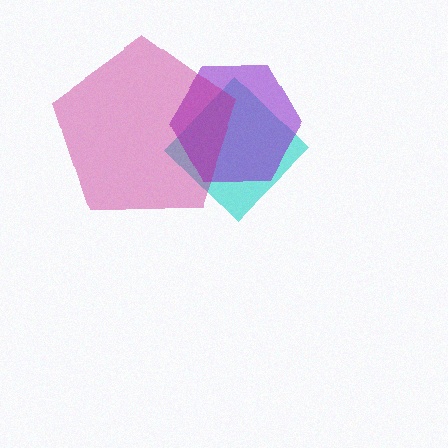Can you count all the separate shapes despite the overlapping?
Yes, there are 3 separate shapes.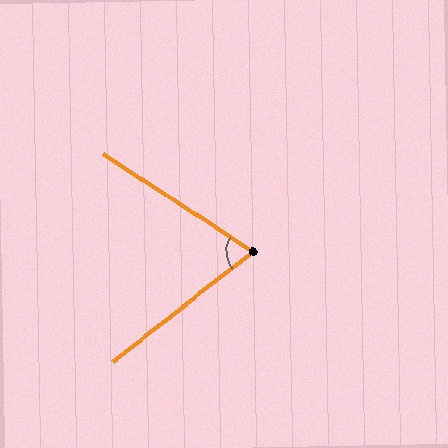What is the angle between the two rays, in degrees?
Approximately 71 degrees.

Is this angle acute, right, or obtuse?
It is acute.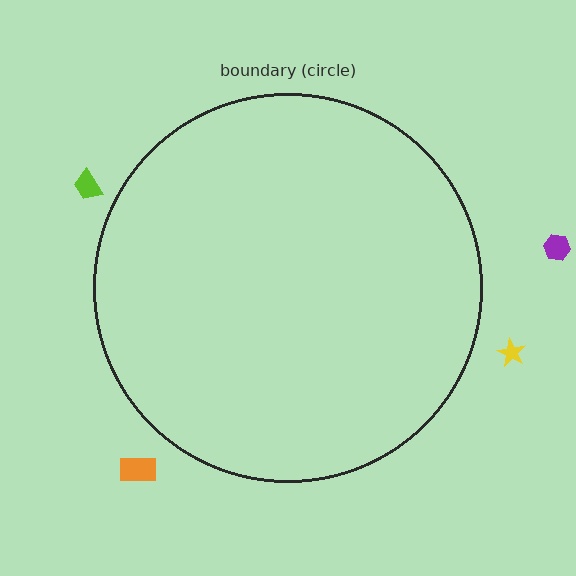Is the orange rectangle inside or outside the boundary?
Outside.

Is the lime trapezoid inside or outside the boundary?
Outside.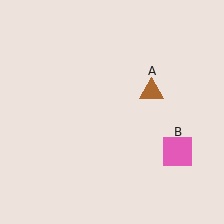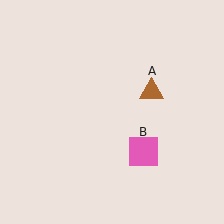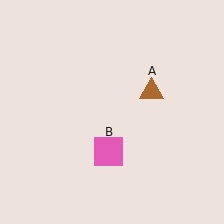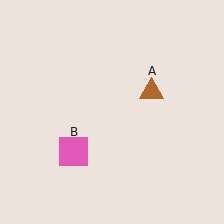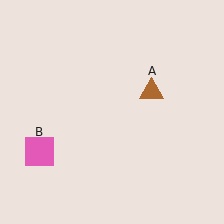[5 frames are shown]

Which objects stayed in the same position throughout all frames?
Brown triangle (object A) remained stationary.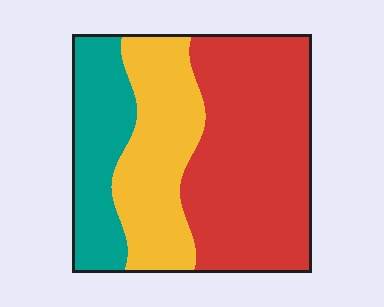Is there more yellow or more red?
Red.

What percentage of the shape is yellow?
Yellow covers about 30% of the shape.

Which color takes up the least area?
Teal, at roughly 20%.